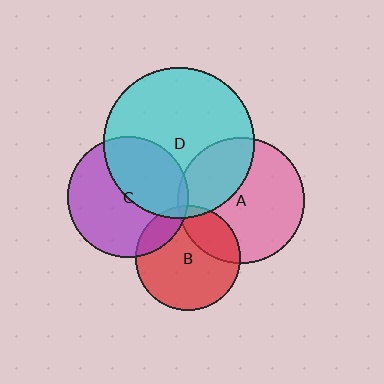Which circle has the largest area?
Circle D (cyan).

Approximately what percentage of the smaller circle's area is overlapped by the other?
Approximately 15%.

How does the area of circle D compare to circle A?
Approximately 1.4 times.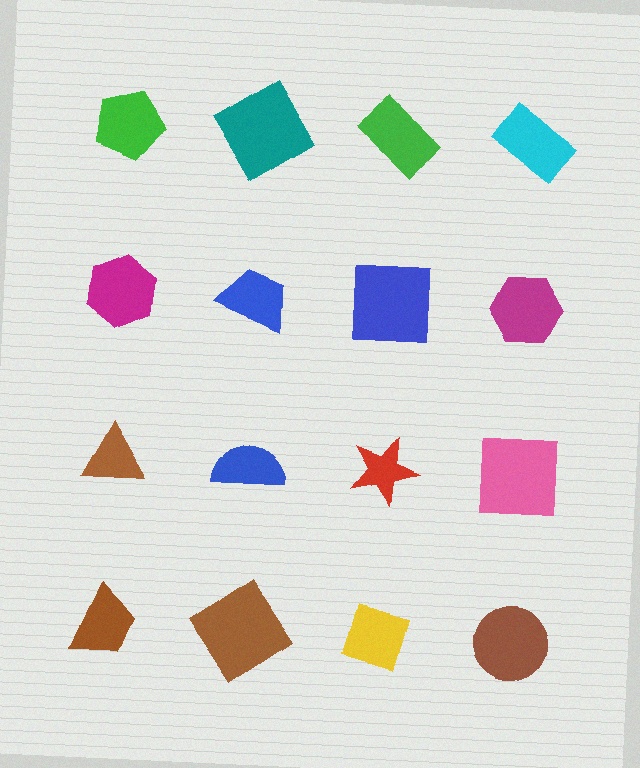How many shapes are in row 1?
4 shapes.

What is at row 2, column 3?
A blue square.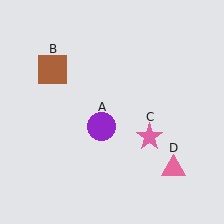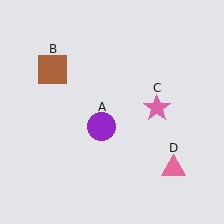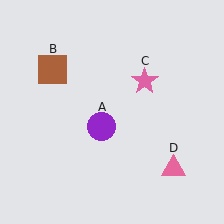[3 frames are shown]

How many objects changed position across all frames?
1 object changed position: pink star (object C).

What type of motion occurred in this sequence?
The pink star (object C) rotated counterclockwise around the center of the scene.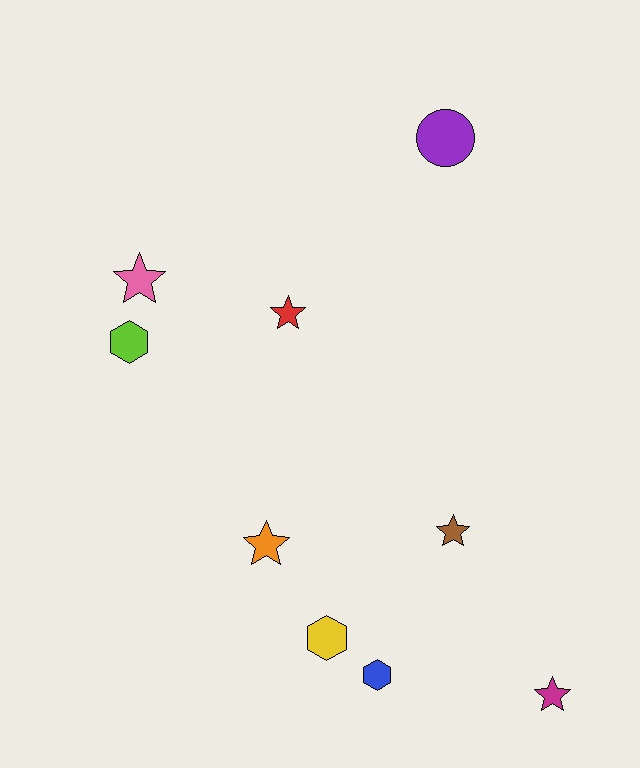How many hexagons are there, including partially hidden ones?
There are 3 hexagons.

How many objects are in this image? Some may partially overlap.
There are 9 objects.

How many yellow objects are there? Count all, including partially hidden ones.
There is 1 yellow object.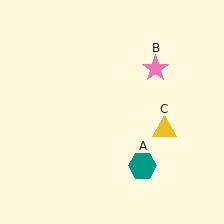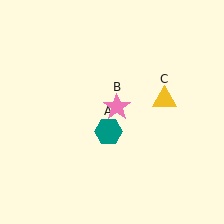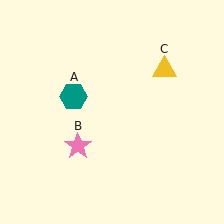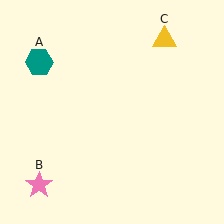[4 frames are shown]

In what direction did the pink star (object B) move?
The pink star (object B) moved down and to the left.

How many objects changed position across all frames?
3 objects changed position: teal hexagon (object A), pink star (object B), yellow triangle (object C).